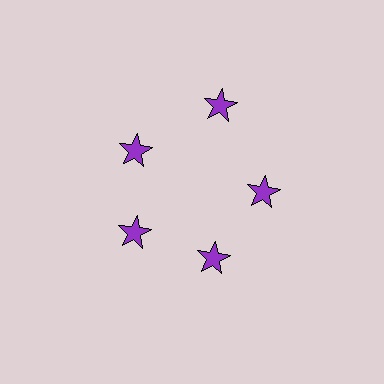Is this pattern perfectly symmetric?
No. The 5 purple stars are arranged in a ring, but one element near the 1 o'clock position is pushed outward from the center, breaking the 5-fold rotational symmetry.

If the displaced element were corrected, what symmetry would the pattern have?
It would have 5-fold rotational symmetry — the pattern would map onto itself every 72 degrees.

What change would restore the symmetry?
The symmetry would be restored by moving it inward, back onto the ring so that all 5 stars sit at equal angles and equal distance from the center.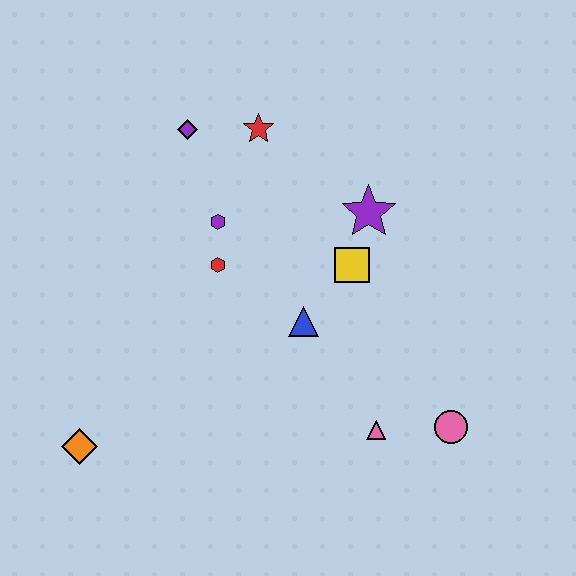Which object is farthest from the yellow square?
The orange diamond is farthest from the yellow square.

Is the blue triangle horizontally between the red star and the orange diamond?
No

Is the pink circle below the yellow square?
Yes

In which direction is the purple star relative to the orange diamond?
The purple star is to the right of the orange diamond.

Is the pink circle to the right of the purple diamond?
Yes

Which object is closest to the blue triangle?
The yellow square is closest to the blue triangle.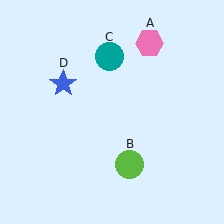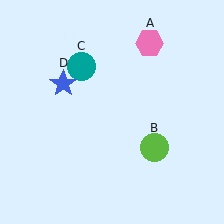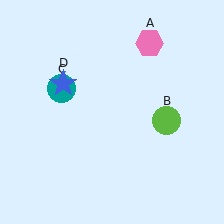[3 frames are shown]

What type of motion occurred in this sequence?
The lime circle (object B), teal circle (object C) rotated counterclockwise around the center of the scene.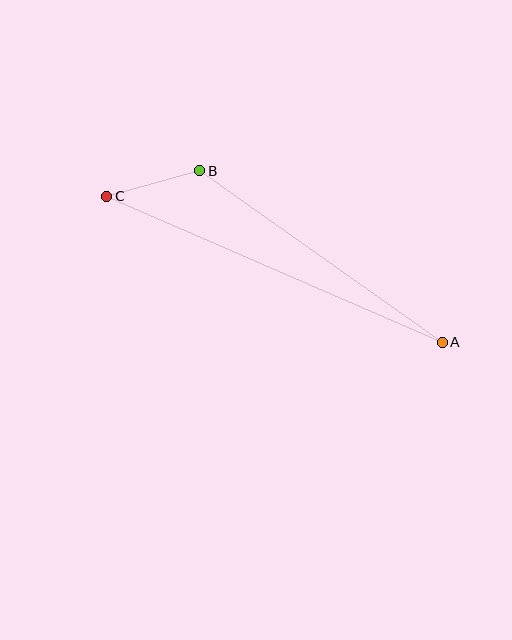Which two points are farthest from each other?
Points A and C are farthest from each other.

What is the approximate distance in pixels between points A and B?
The distance between A and B is approximately 297 pixels.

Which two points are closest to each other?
Points B and C are closest to each other.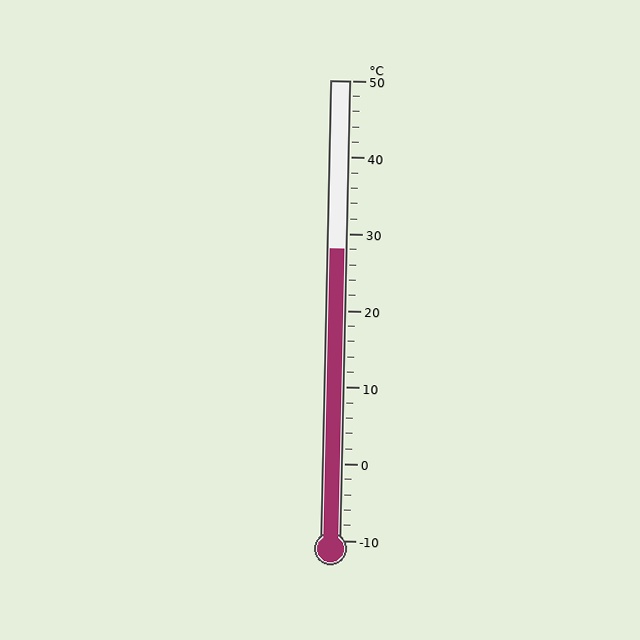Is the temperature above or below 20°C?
The temperature is above 20°C.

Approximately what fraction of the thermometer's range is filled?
The thermometer is filled to approximately 65% of its range.